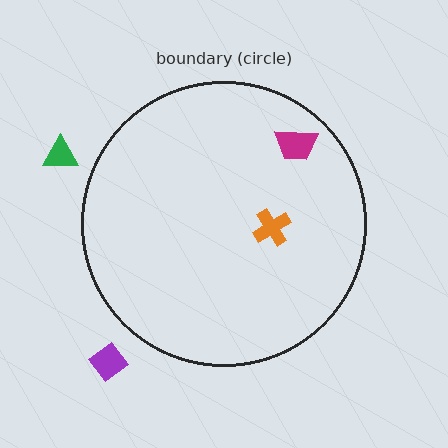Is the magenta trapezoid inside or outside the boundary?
Inside.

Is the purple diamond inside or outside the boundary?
Outside.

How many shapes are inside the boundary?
2 inside, 2 outside.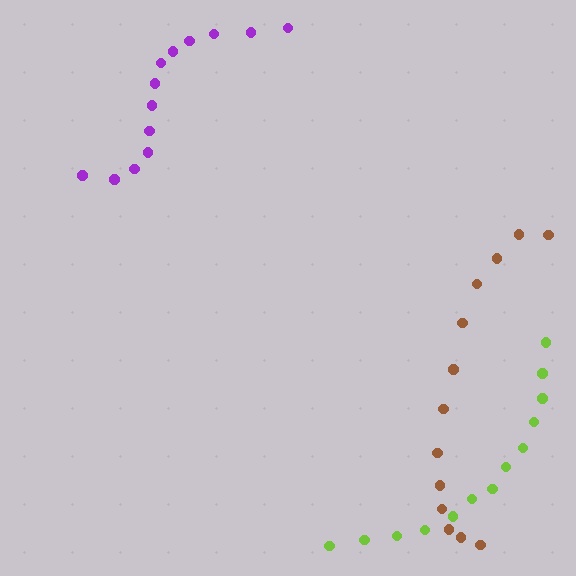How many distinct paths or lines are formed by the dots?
There are 3 distinct paths.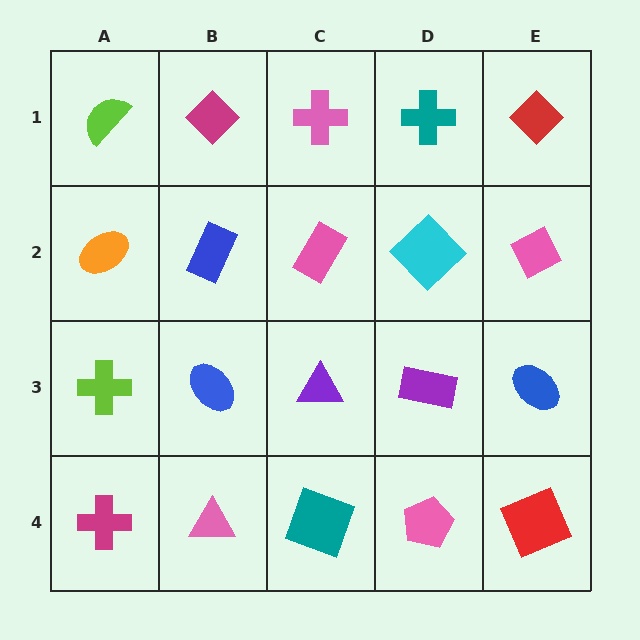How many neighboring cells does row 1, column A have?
2.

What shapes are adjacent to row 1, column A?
An orange ellipse (row 2, column A), a magenta diamond (row 1, column B).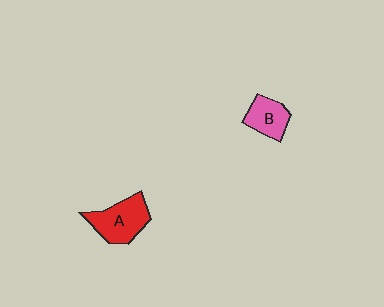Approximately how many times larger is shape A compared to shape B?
Approximately 1.5 times.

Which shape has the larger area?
Shape A (red).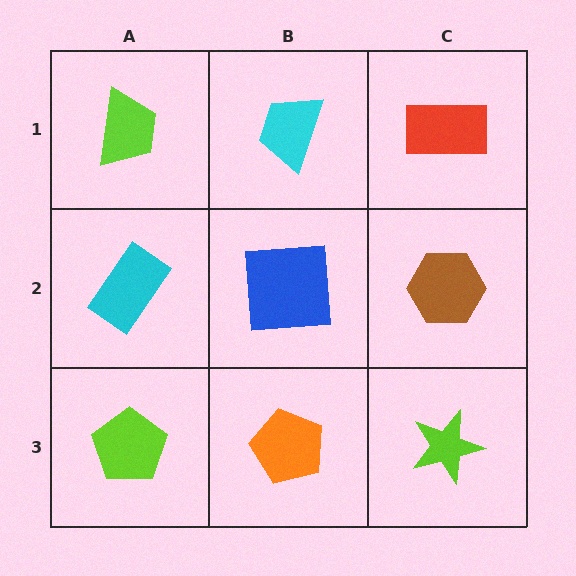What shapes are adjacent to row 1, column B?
A blue square (row 2, column B), a lime trapezoid (row 1, column A), a red rectangle (row 1, column C).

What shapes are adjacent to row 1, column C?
A brown hexagon (row 2, column C), a cyan trapezoid (row 1, column B).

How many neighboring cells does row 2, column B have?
4.